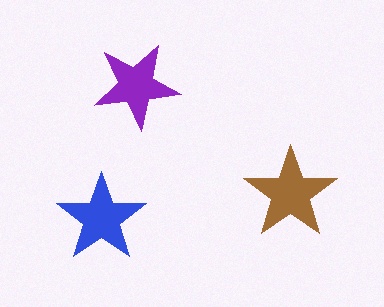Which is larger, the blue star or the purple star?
The blue one.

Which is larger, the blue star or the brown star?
The brown one.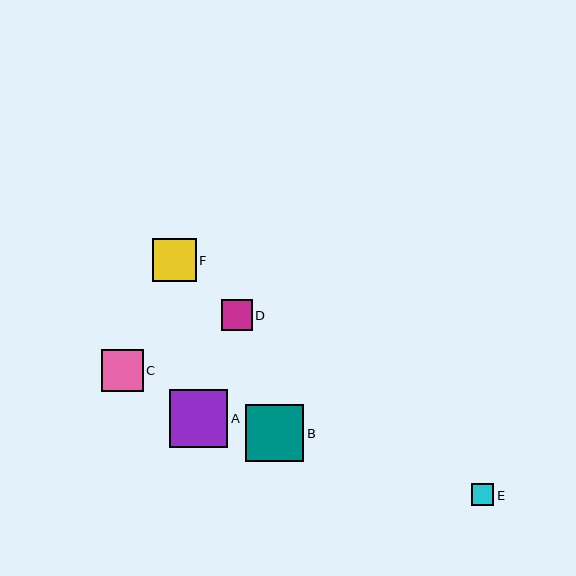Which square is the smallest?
Square E is the smallest with a size of approximately 22 pixels.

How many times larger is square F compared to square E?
Square F is approximately 1.9 times the size of square E.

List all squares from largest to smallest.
From largest to smallest: A, B, F, C, D, E.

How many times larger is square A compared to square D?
Square A is approximately 1.9 times the size of square D.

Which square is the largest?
Square A is the largest with a size of approximately 58 pixels.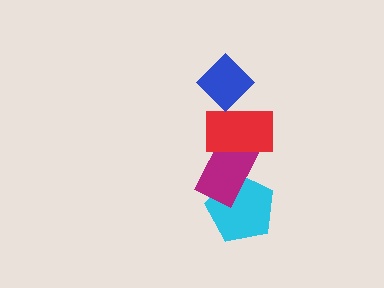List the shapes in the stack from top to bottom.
From top to bottom: the blue diamond, the red rectangle, the magenta rectangle, the cyan pentagon.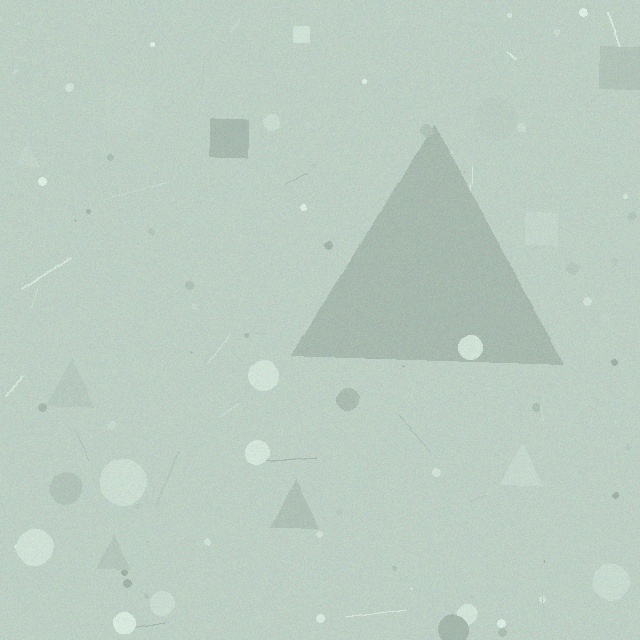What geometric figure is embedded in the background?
A triangle is embedded in the background.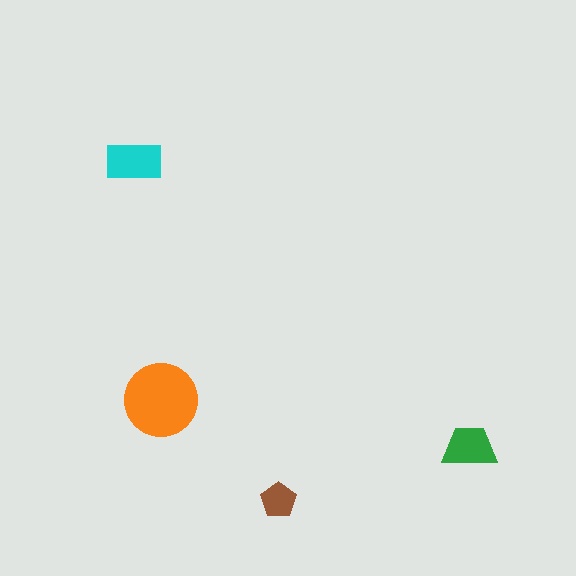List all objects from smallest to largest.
The brown pentagon, the green trapezoid, the cyan rectangle, the orange circle.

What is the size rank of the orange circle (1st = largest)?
1st.